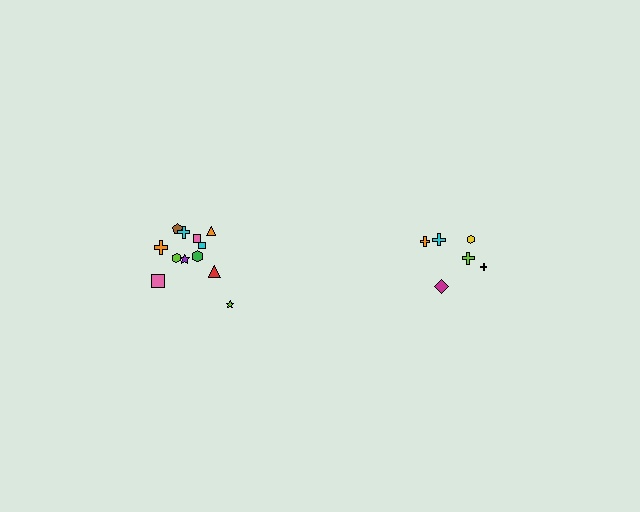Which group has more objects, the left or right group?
The left group.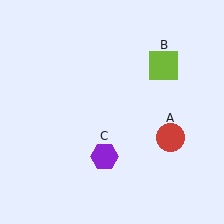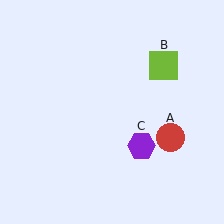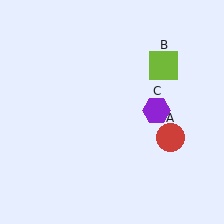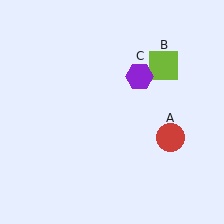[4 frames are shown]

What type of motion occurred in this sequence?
The purple hexagon (object C) rotated counterclockwise around the center of the scene.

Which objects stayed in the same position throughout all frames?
Red circle (object A) and lime square (object B) remained stationary.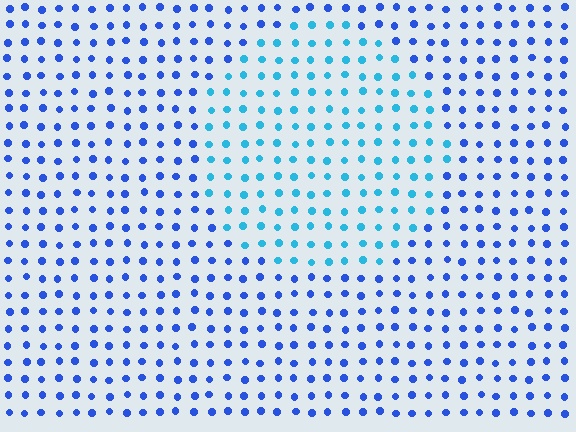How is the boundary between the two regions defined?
The boundary is defined purely by a slight shift in hue (about 34 degrees). Spacing, size, and orientation are identical on both sides.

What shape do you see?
I see a circle.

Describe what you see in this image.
The image is filled with small blue elements in a uniform arrangement. A circle-shaped region is visible where the elements are tinted to a slightly different hue, forming a subtle color boundary.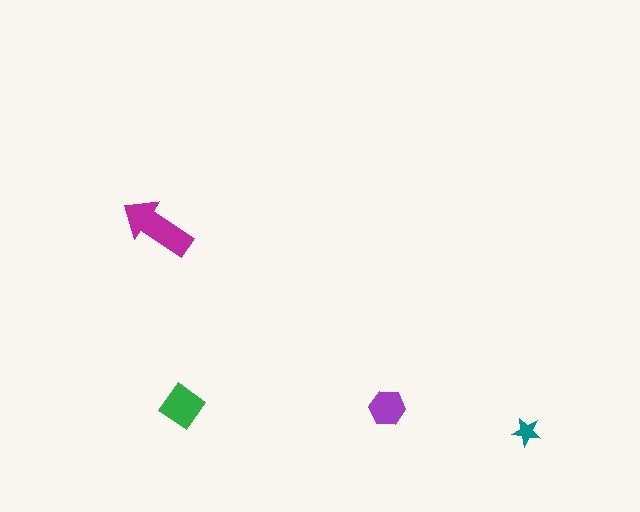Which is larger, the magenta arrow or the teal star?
The magenta arrow.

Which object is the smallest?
The teal star.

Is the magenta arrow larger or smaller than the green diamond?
Larger.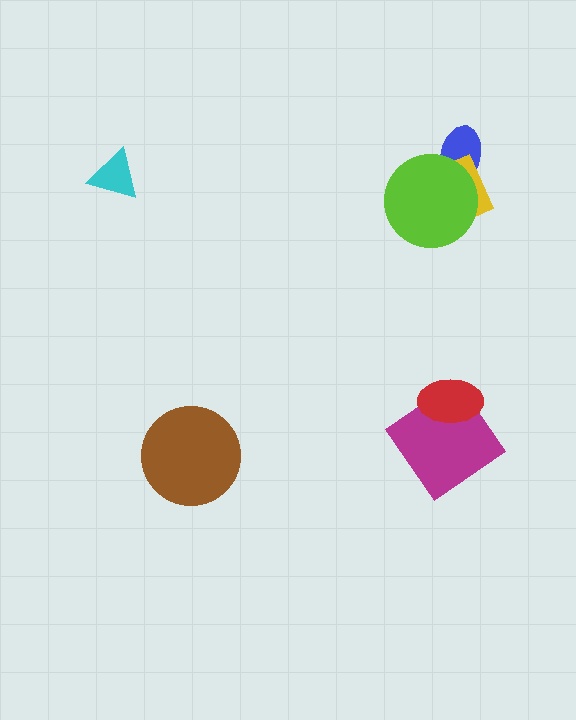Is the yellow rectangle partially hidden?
Yes, it is partially covered by another shape.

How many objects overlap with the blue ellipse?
2 objects overlap with the blue ellipse.